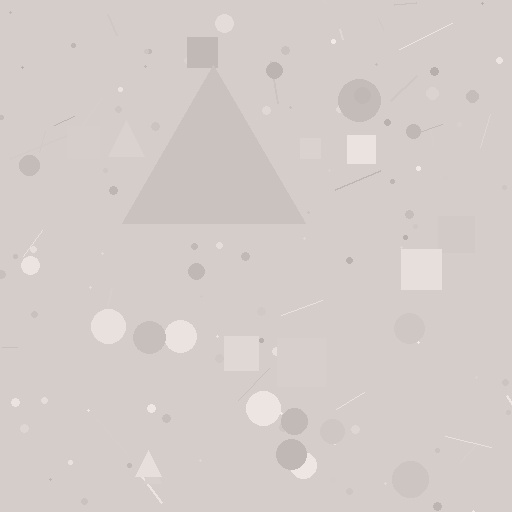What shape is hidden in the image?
A triangle is hidden in the image.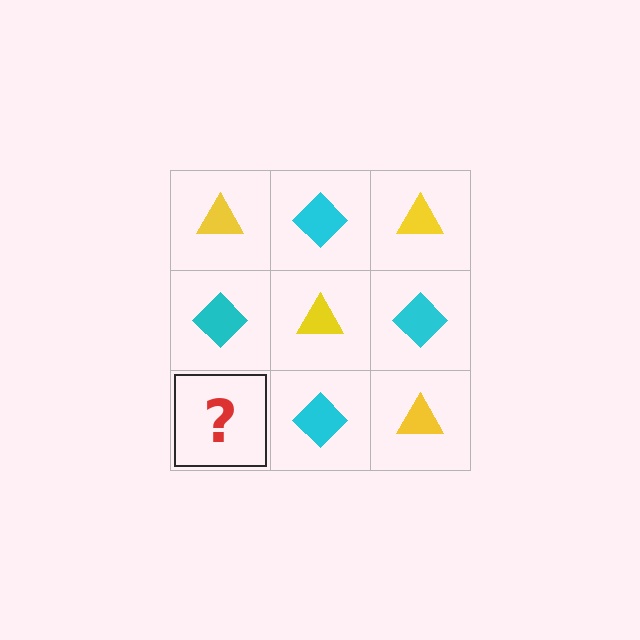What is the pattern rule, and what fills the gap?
The rule is that it alternates yellow triangle and cyan diamond in a checkerboard pattern. The gap should be filled with a yellow triangle.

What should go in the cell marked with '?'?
The missing cell should contain a yellow triangle.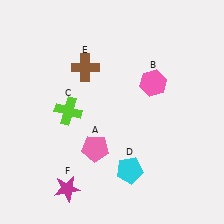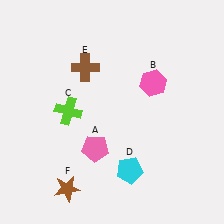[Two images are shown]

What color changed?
The star (F) changed from magenta in Image 1 to brown in Image 2.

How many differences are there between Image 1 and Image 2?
There is 1 difference between the two images.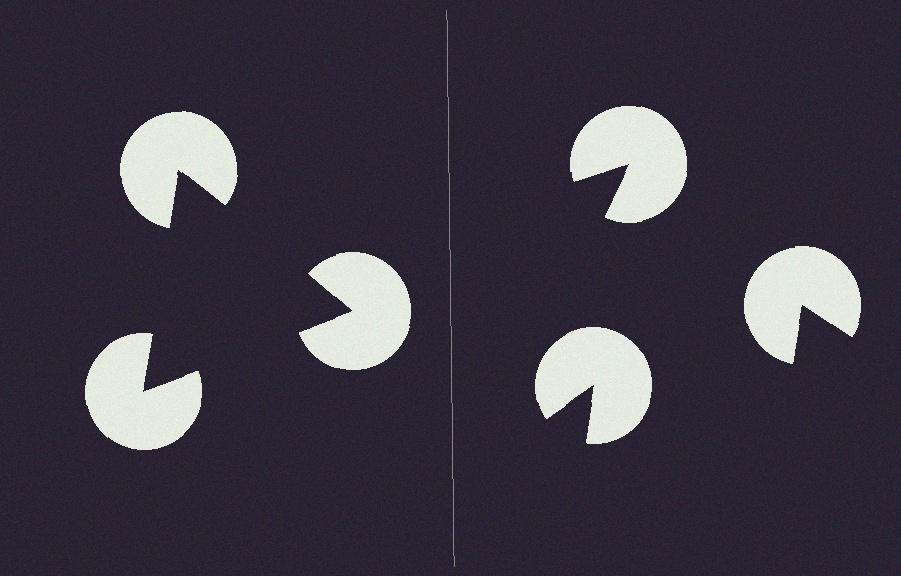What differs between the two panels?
The pac-man discs are positioned identically on both sides; only the wedge orientations differ. On the left they align to a triangle; on the right they are misaligned.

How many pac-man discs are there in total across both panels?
6 — 3 on each side.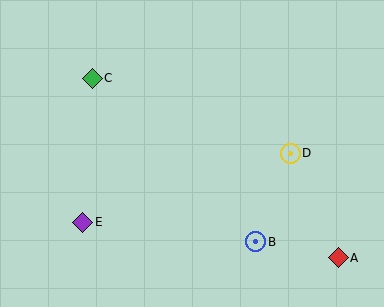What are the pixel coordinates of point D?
Point D is at (290, 153).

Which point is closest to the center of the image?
Point D at (290, 153) is closest to the center.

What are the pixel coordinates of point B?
Point B is at (256, 242).